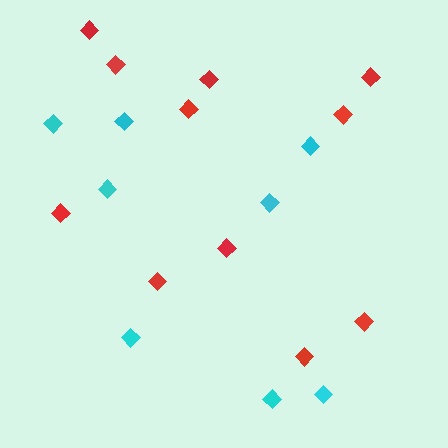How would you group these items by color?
There are 2 groups: one group of red diamonds (11) and one group of cyan diamonds (8).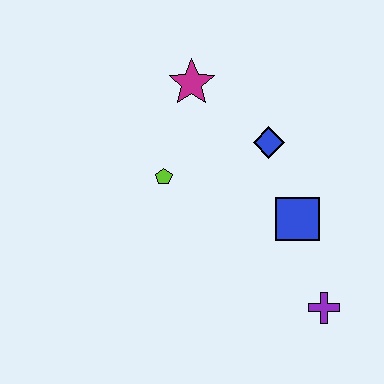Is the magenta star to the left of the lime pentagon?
No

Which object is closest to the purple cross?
The blue square is closest to the purple cross.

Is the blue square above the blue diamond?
No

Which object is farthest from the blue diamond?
The purple cross is farthest from the blue diamond.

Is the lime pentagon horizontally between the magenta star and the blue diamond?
No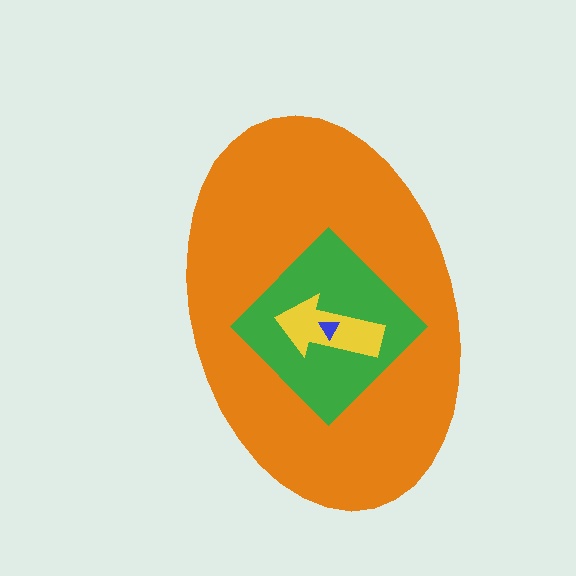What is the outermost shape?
The orange ellipse.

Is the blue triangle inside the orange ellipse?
Yes.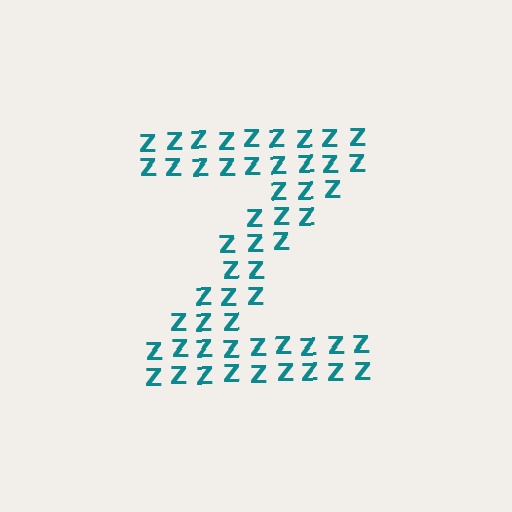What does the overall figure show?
The overall figure shows the letter Z.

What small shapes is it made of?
It is made of small letter Z's.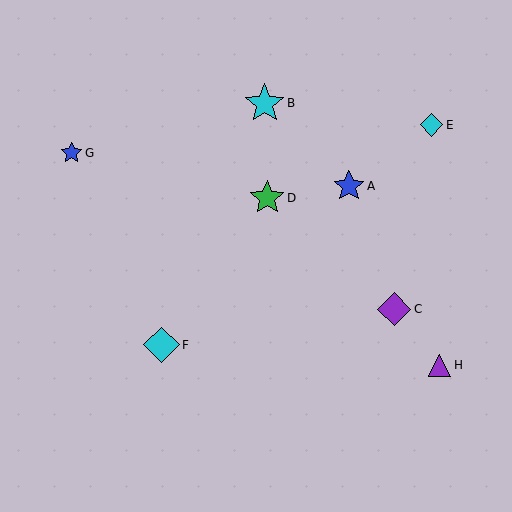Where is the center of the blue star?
The center of the blue star is at (72, 153).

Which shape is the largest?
The cyan star (labeled B) is the largest.